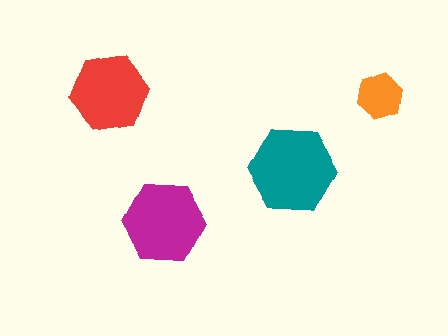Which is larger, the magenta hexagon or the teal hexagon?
The teal one.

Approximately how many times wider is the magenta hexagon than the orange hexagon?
About 2 times wider.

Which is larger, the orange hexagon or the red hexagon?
The red one.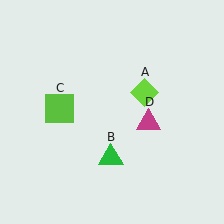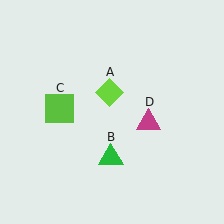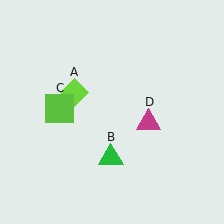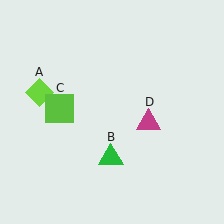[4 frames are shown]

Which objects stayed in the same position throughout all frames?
Green triangle (object B) and lime square (object C) and magenta triangle (object D) remained stationary.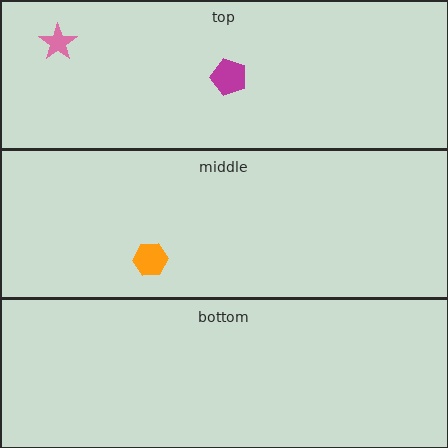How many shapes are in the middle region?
1.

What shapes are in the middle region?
The orange hexagon.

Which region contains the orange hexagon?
The middle region.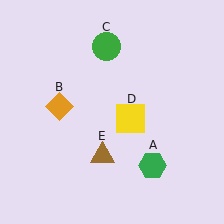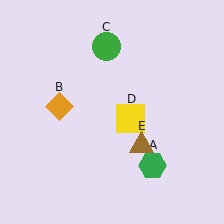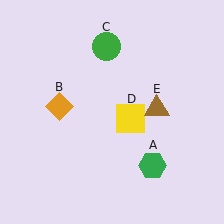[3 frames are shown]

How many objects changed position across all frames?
1 object changed position: brown triangle (object E).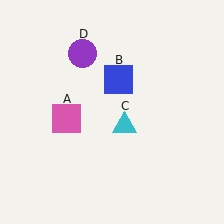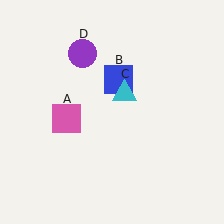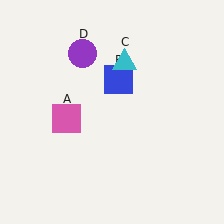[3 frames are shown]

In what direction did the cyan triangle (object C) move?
The cyan triangle (object C) moved up.